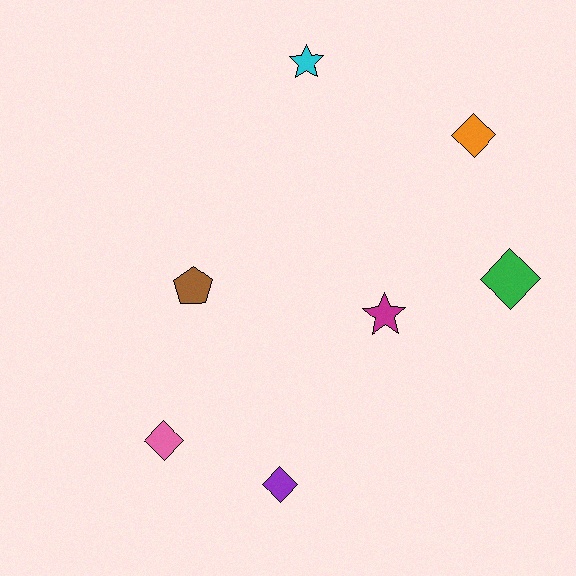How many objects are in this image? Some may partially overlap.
There are 7 objects.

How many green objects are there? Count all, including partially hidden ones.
There is 1 green object.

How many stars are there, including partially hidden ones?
There are 2 stars.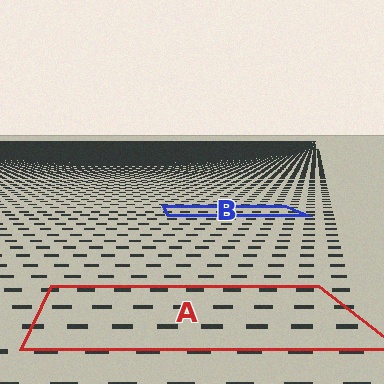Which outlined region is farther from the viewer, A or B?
Region B is farther from the viewer — the texture elements inside it appear smaller and more densely packed.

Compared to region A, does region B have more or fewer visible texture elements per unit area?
Region B has more texture elements per unit area — they are packed more densely because it is farther away.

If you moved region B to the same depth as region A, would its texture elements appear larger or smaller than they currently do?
They would appear larger. At a closer depth, the same texture elements are projected at a bigger on-screen size.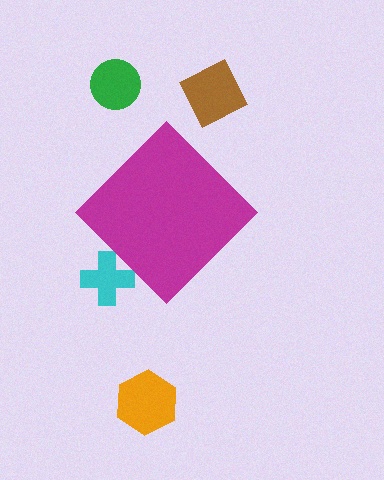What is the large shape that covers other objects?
A magenta diamond.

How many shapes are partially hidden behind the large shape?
1 shape is partially hidden.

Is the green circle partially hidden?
No, the green circle is fully visible.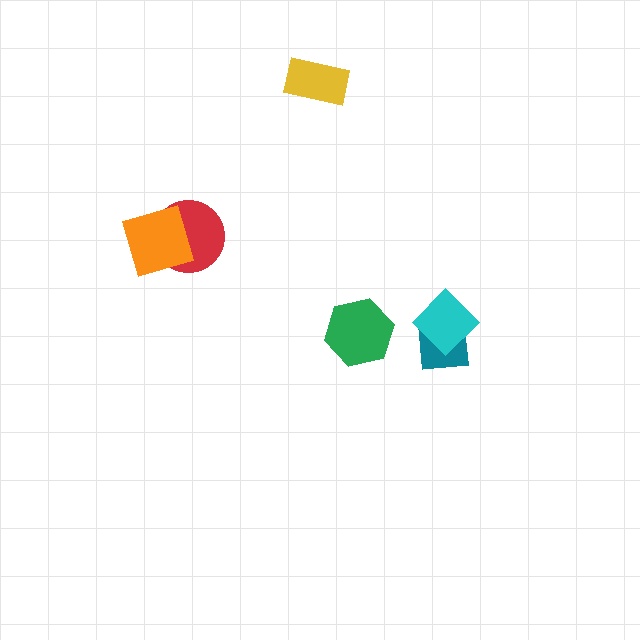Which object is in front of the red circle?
The orange square is in front of the red circle.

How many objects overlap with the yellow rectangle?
0 objects overlap with the yellow rectangle.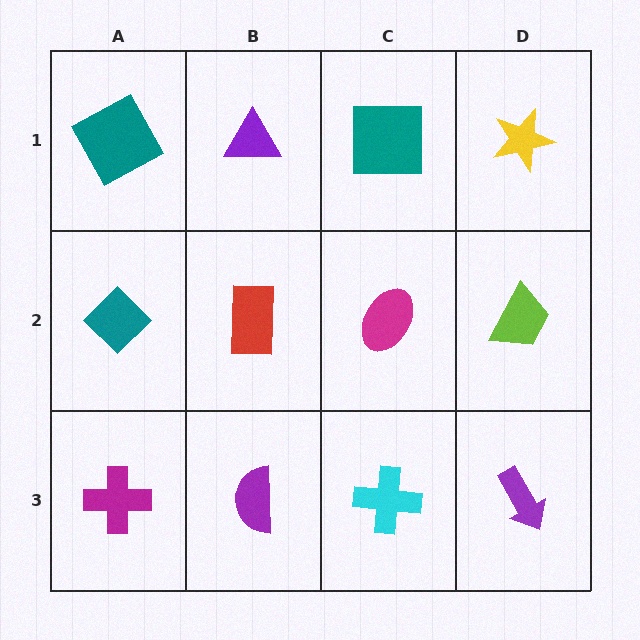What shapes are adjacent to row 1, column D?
A lime trapezoid (row 2, column D), a teal square (row 1, column C).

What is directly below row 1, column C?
A magenta ellipse.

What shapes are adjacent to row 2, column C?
A teal square (row 1, column C), a cyan cross (row 3, column C), a red rectangle (row 2, column B), a lime trapezoid (row 2, column D).